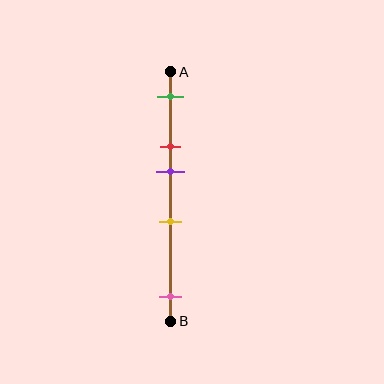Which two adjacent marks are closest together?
The red and purple marks are the closest adjacent pair.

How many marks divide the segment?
There are 5 marks dividing the segment.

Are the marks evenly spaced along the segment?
No, the marks are not evenly spaced.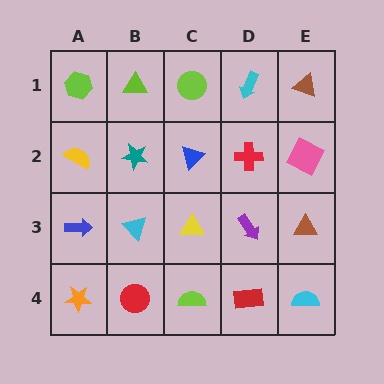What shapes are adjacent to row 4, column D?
A purple arrow (row 3, column D), a lime semicircle (row 4, column C), a cyan semicircle (row 4, column E).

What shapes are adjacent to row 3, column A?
A yellow semicircle (row 2, column A), an orange star (row 4, column A), a cyan triangle (row 3, column B).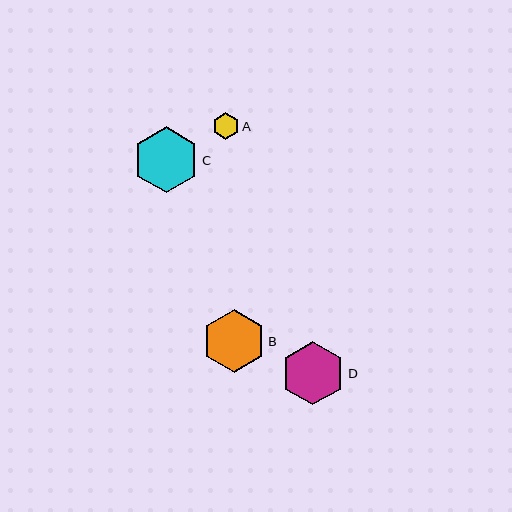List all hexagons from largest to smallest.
From largest to smallest: C, D, B, A.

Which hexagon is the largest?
Hexagon C is the largest with a size of approximately 66 pixels.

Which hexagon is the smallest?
Hexagon A is the smallest with a size of approximately 27 pixels.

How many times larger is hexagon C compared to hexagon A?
Hexagon C is approximately 2.5 times the size of hexagon A.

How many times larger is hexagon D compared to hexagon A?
Hexagon D is approximately 2.4 times the size of hexagon A.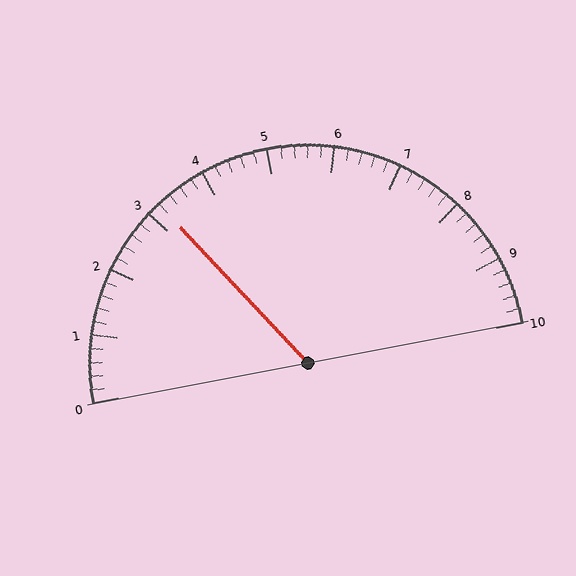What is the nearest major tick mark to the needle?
The nearest major tick mark is 3.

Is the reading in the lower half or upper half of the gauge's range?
The reading is in the lower half of the range (0 to 10).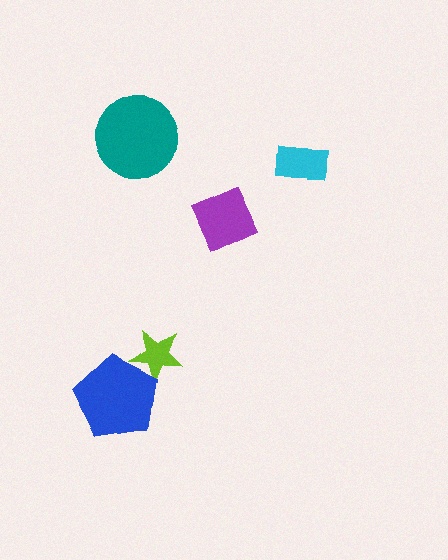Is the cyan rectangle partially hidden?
No, no other shape covers it.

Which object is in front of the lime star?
The blue pentagon is in front of the lime star.